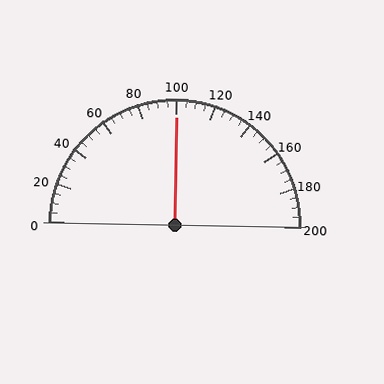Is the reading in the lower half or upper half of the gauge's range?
The reading is in the upper half of the range (0 to 200).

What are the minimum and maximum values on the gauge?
The gauge ranges from 0 to 200.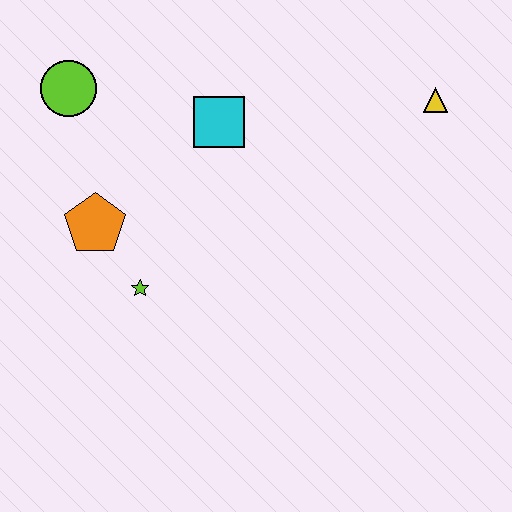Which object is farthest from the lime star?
The yellow triangle is farthest from the lime star.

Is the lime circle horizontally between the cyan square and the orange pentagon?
No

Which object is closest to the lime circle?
The orange pentagon is closest to the lime circle.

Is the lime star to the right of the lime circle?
Yes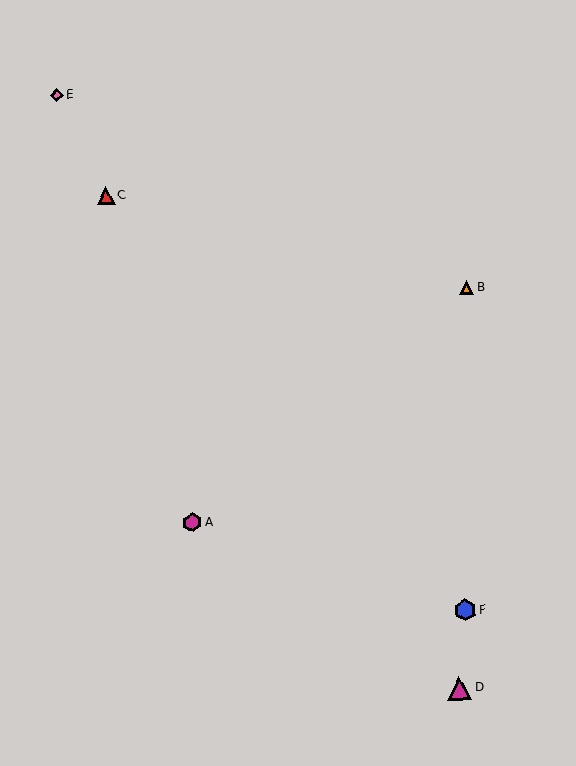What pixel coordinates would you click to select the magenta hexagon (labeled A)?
Click at (192, 522) to select the magenta hexagon A.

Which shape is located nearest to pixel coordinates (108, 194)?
The red triangle (labeled C) at (106, 196) is nearest to that location.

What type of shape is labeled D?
Shape D is a magenta triangle.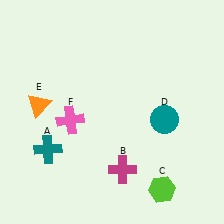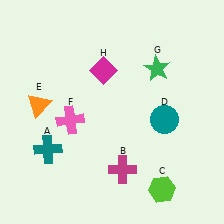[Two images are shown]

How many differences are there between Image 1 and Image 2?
There are 2 differences between the two images.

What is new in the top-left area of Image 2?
A magenta diamond (H) was added in the top-left area of Image 2.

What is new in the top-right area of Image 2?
A green star (G) was added in the top-right area of Image 2.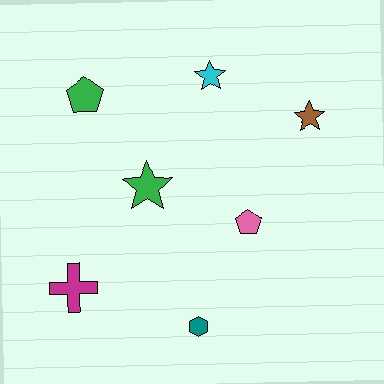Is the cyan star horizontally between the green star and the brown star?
Yes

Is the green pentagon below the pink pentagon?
No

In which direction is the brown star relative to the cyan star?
The brown star is to the right of the cyan star.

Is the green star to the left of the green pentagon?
No